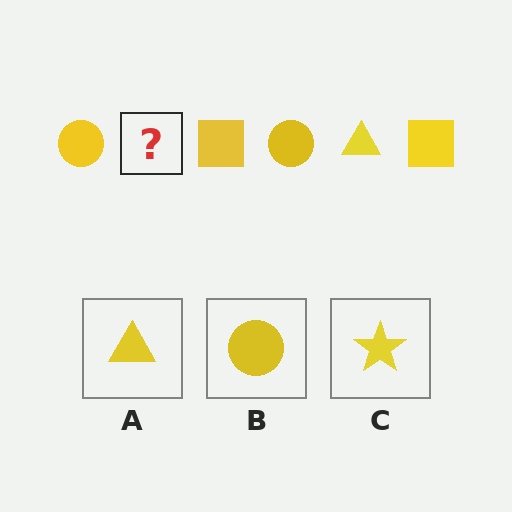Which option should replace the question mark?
Option A.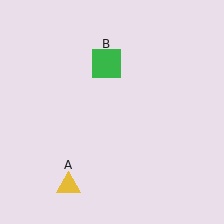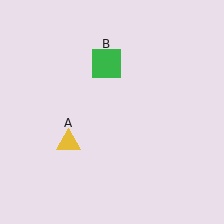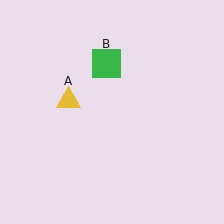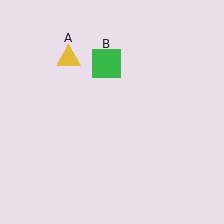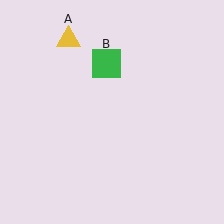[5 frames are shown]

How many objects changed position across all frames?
1 object changed position: yellow triangle (object A).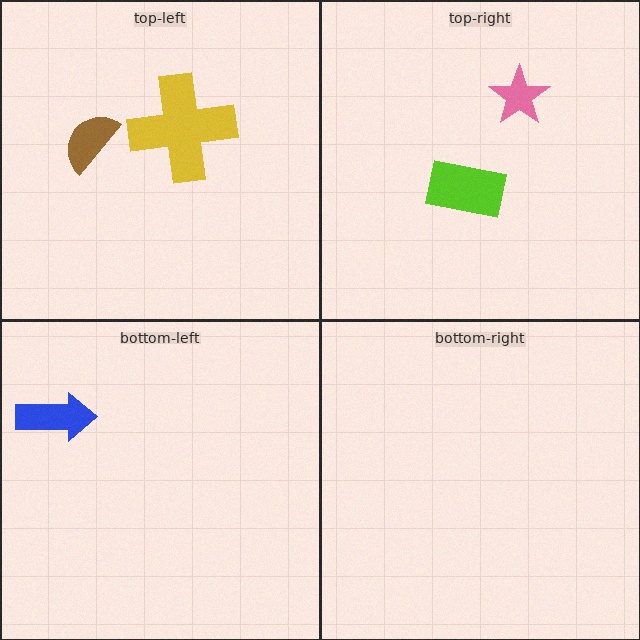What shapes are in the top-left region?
The brown semicircle, the yellow cross.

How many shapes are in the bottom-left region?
1.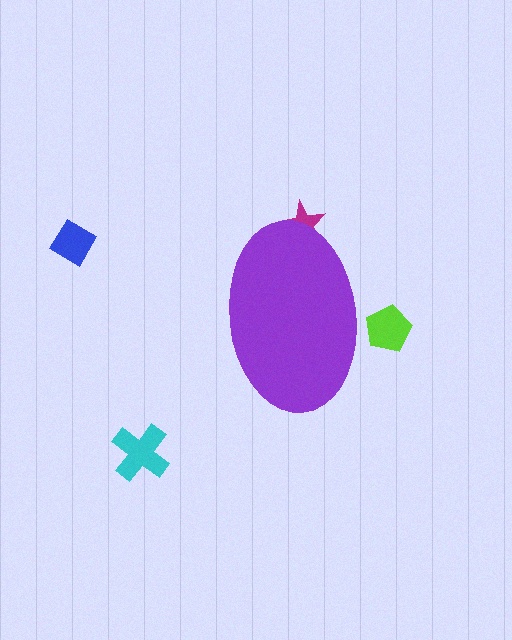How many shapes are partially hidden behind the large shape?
2 shapes are partially hidden.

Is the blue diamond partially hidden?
No, the blue diamond is fully visible.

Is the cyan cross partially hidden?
No, the cyan cross is fully visible.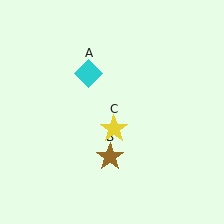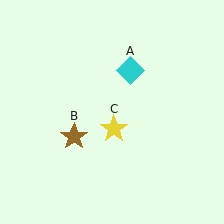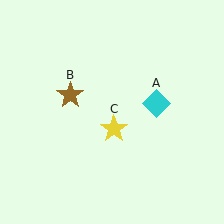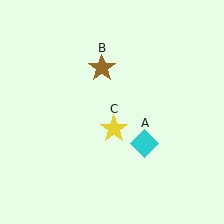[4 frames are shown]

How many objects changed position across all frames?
2 objects changed position: cyan diamond (object A), brown star (object B).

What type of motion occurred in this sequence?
The cyan diamond (object A), brown star (object B) rotated clockwise around the center of the scene.